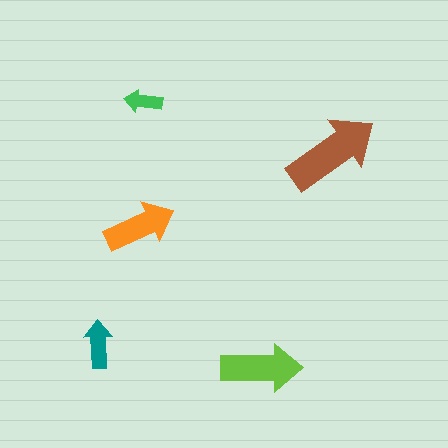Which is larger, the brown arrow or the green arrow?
The brown one.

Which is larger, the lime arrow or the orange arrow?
The lime one.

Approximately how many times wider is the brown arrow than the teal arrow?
About 2 times wider.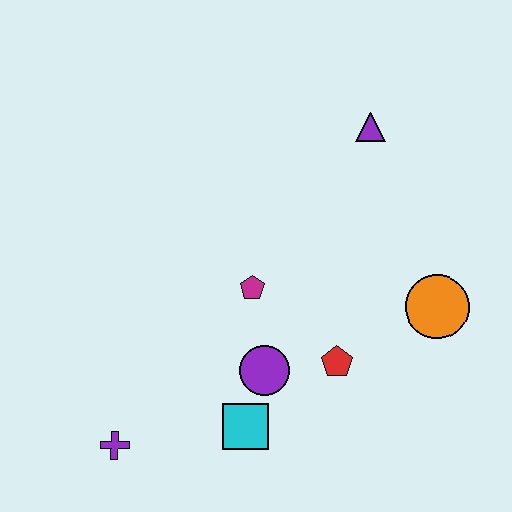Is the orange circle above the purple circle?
Yes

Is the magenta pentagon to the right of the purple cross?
Yes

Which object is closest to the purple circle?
The cyan square is closest to the purple circle.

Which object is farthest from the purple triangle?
The purple cross is farthest from the purple triangle.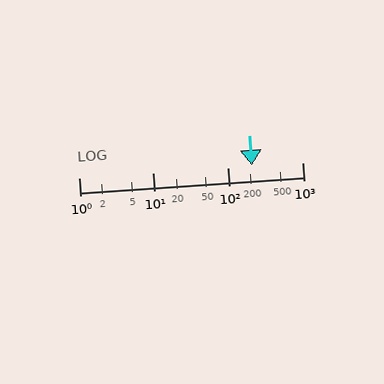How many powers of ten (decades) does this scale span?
The scale spans 3 decades, from 1 to 1000.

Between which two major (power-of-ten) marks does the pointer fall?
The pointer is between 100 and 1000.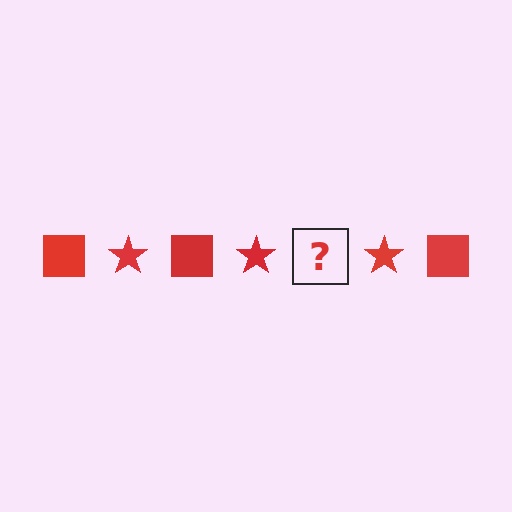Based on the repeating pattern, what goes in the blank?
The blank should be a red square.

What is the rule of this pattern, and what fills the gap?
The rule is that the pattern cycles through square, star shapes in red. The gap should be filled with a red square.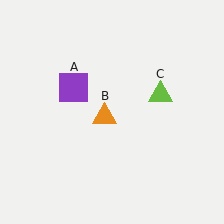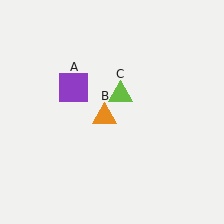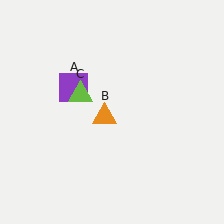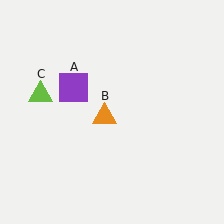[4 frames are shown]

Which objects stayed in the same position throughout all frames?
Purple square (object A) and orange triangle (object B) remained stationary.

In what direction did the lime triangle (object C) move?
The lime triangle (object C) moved left.